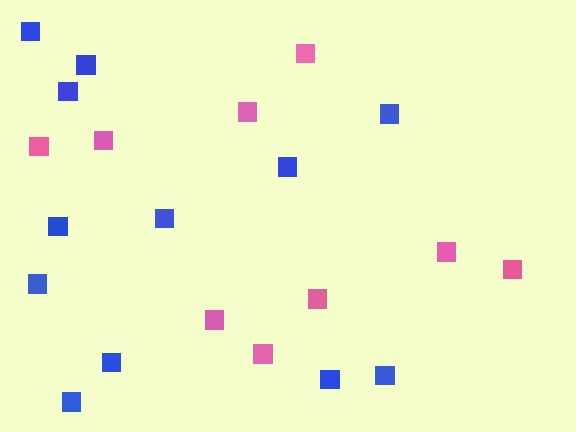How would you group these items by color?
There are 2 groups: one group of blue squares (12) and one group of pink squares (9).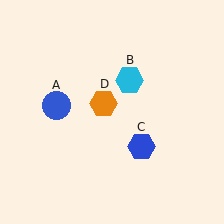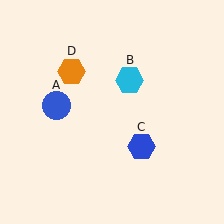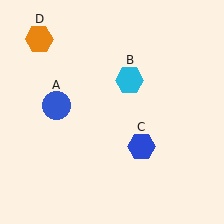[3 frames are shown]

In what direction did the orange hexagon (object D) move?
The orange hexagon (object D) moved up and to the left.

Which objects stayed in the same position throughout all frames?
Blue circle (object A) and cyan hexagon (object B) and blue hexagon (object C) remained stationary.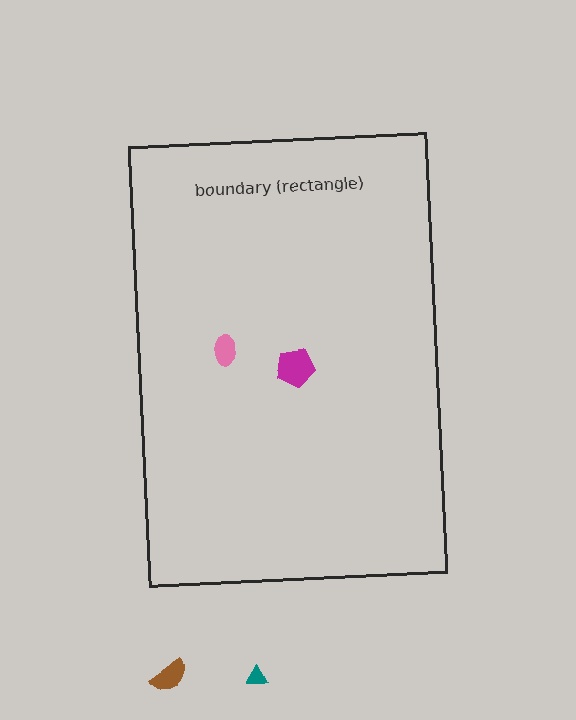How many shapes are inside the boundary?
2 inside, 2 outside.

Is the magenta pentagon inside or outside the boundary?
Inside.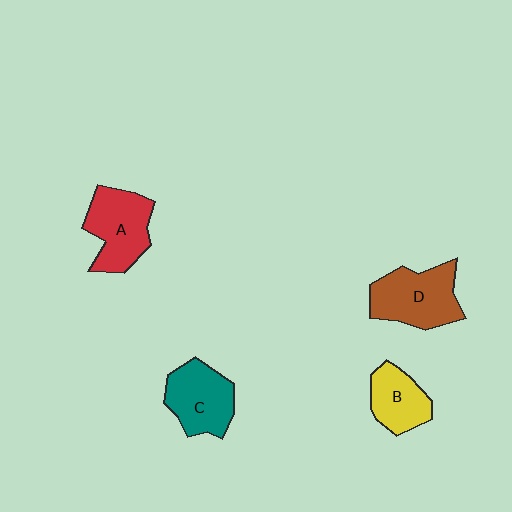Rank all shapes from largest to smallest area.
From largest to smallest: D (brown), A (red), C (teal), B (yellow).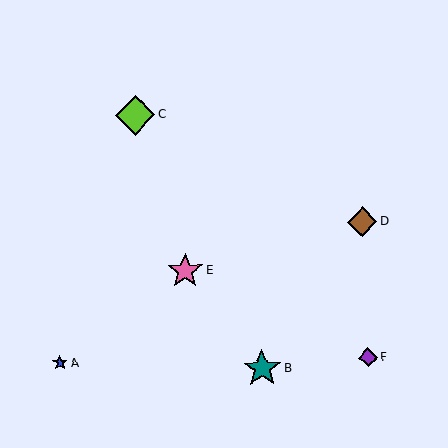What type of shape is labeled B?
Shape B is a teal star.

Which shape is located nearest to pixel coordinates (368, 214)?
The brown diamond (labeled D) at (362, 222) is nearest to that location.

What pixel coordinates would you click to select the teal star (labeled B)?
Click at (262, 368) to select the teal star B.